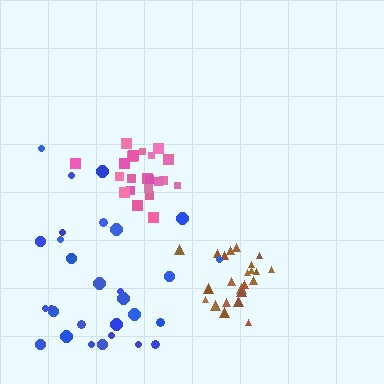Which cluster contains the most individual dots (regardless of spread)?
Blue (30).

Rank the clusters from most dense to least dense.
pink, brown, blue.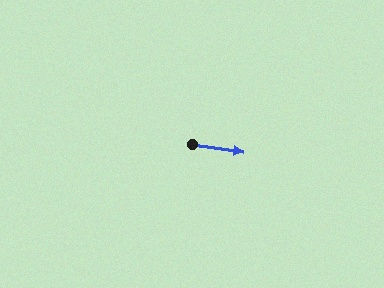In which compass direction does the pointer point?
East.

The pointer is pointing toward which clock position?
Roughly 3 o'clock.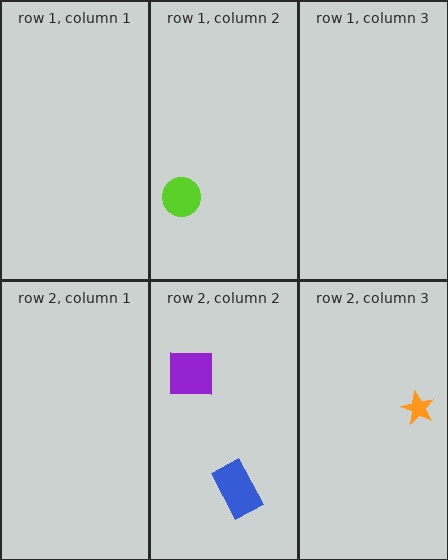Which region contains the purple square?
The row 2, column 2 region.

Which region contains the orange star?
The row 2, column 3 region.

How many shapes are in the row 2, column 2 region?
2.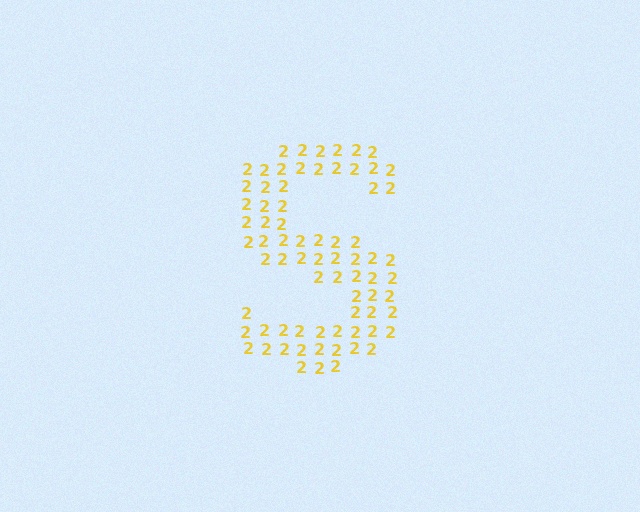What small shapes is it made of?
It is made of small digit 2's.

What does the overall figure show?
The overall figure shows the letter S.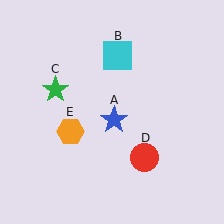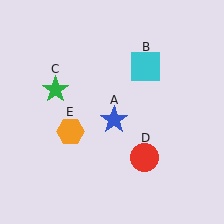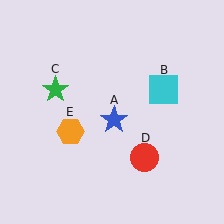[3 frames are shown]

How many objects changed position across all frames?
1 object changed position: cyan square (object B).